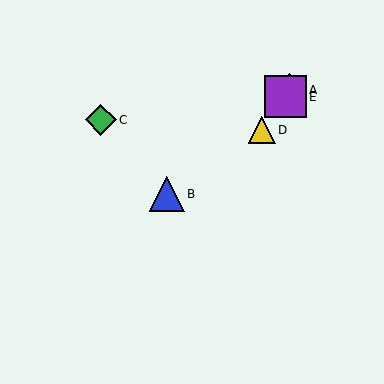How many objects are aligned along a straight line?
3 objects (A, D, E) are aligned along a straight line.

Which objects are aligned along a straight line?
Objects A, D, E are aligned along a straight line.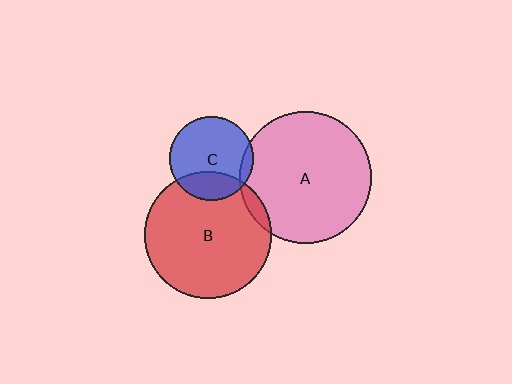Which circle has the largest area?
Circle A (pink).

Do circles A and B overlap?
Yes.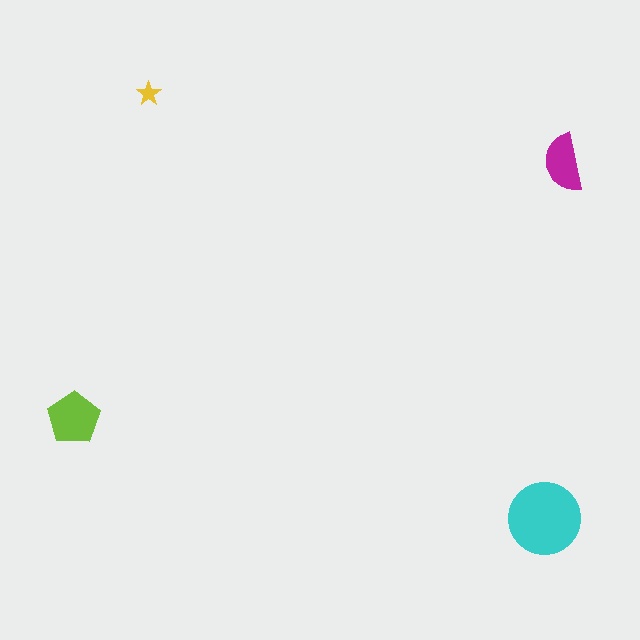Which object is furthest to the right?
The magenta semicircle is rightmost.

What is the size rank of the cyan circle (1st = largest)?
1st.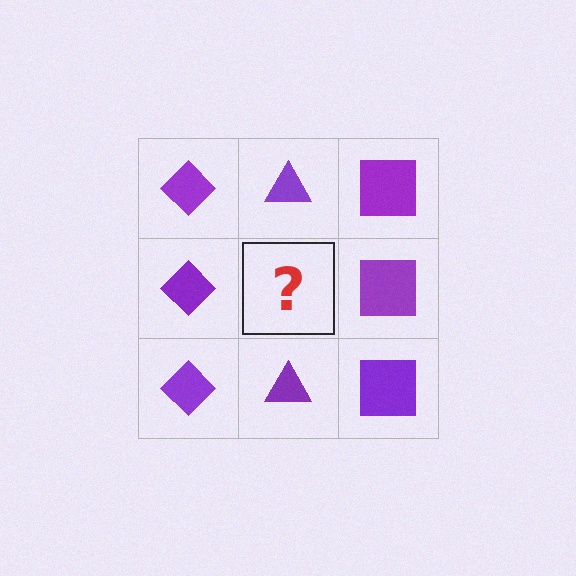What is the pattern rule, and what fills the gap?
The rule is that each column has a consistent shape. The gap should be filled with a purple triangle.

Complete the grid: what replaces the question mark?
The question mark should be replaced with a purple triangle.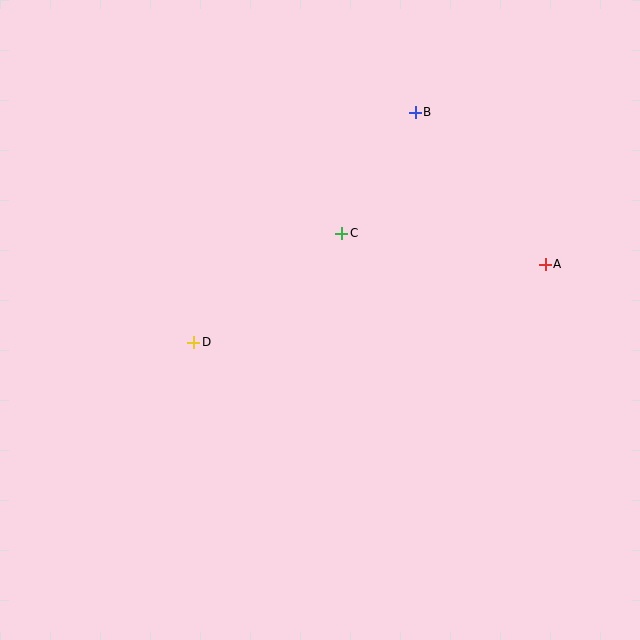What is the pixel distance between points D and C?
The distance between D and C is 184 pixels.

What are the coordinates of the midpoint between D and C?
The midpoint between D and C is at (268, 288).